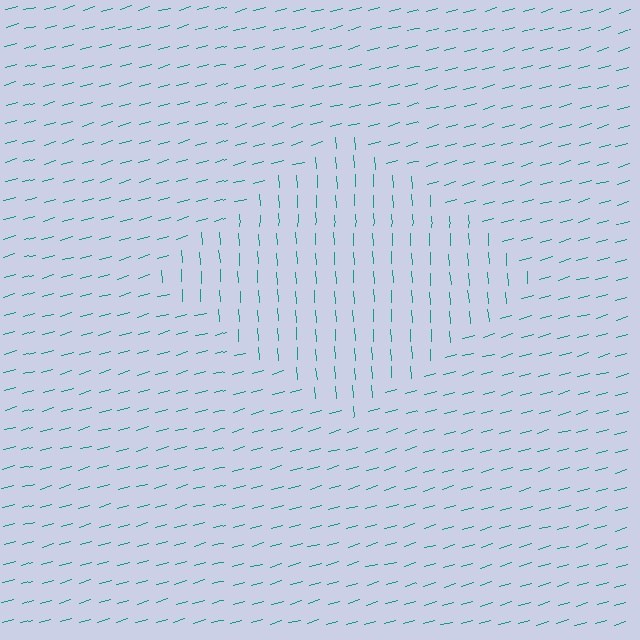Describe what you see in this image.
The image is filled with small teal line segments. A diamond region in the image has lines oriented differently from the surrounding lines, creating a visible texture boundary.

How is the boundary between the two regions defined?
The boundary is defined purely by a change in line orientation (approximately 78 degrees difference). All lines are the same color and thickness.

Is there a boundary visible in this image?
Yes, there is a texture boundary formed by a change in line orientation.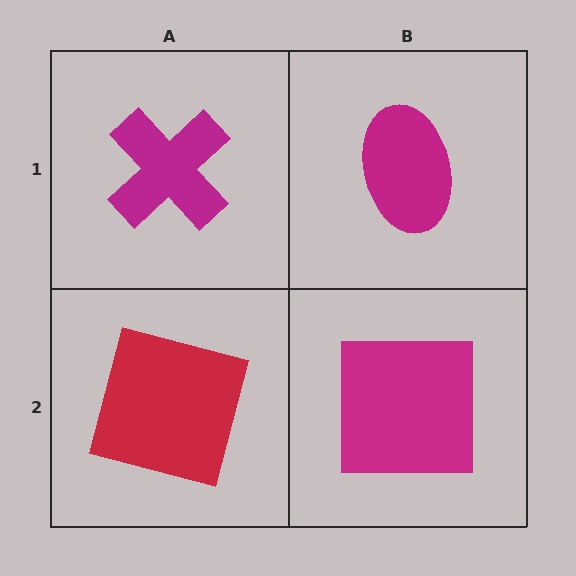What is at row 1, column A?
A magenta cross.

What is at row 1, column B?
A magenta ellipse.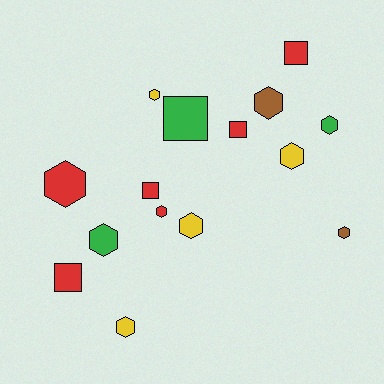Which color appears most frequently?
Red, with 6 objects.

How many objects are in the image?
There are 15 objects.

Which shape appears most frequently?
Hexagon, with 10 objects.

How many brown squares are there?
There are no brown squares.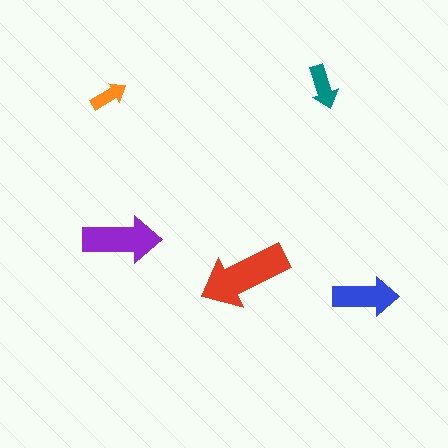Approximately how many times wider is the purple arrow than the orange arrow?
About 2 times wider.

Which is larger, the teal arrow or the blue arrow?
The blue one.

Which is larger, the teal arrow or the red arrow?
The red one.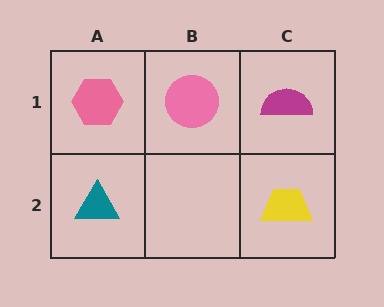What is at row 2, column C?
A yellow trapezoid.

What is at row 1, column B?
A pink circle.